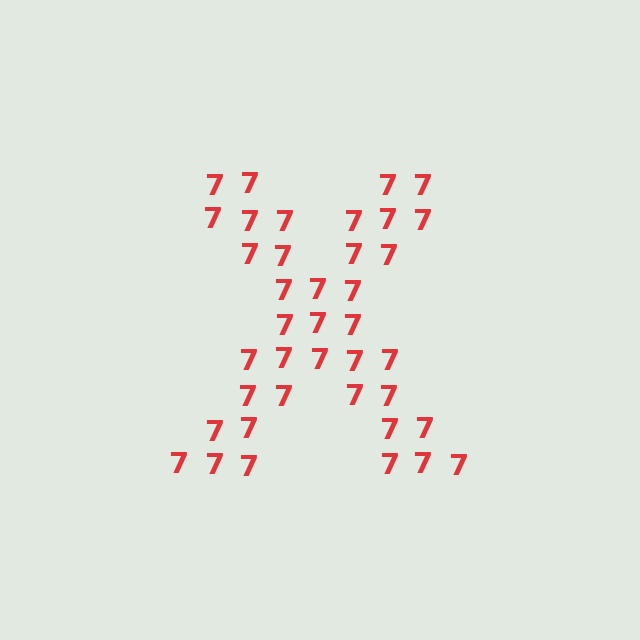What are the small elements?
The small elements are digit 7's.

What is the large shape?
The large shape is the letter X.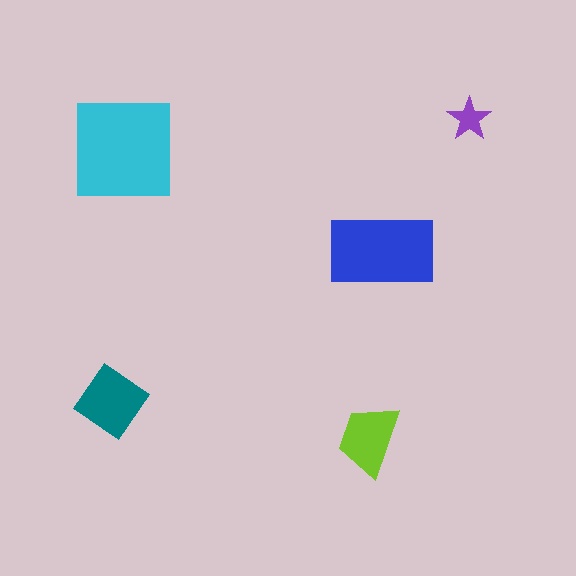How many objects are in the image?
There are 5 objects in the image.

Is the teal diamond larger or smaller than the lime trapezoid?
Larger.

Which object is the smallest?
The purple star.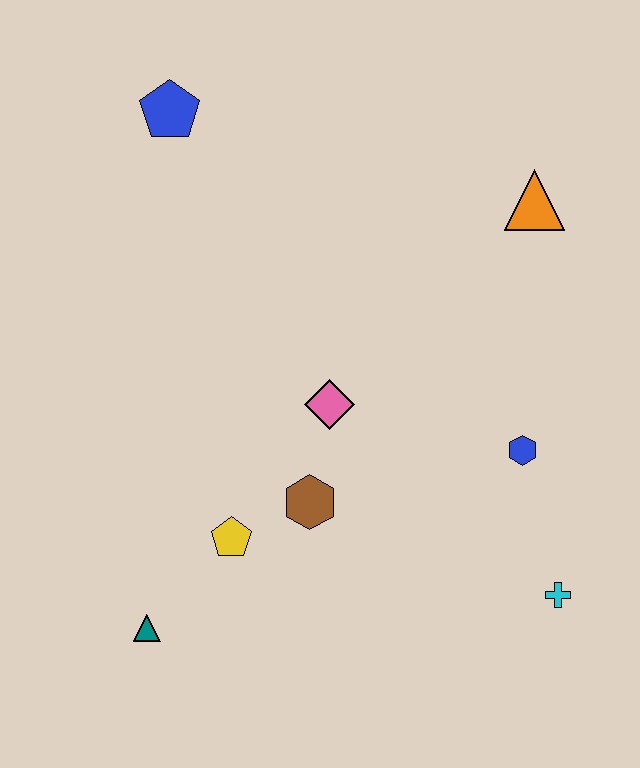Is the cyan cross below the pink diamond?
Yes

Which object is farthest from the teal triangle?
The orange triangle is farthest from the teal triangle.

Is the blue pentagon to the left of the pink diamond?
Yes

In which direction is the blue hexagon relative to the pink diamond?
The blue hexagon is to the right of the pink diamond.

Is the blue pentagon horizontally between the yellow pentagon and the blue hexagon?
No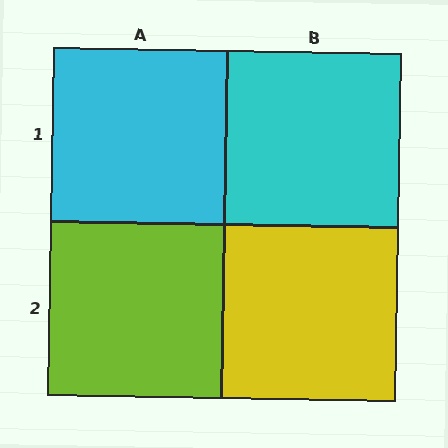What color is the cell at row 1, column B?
Cyan.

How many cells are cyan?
2 cells are cyan.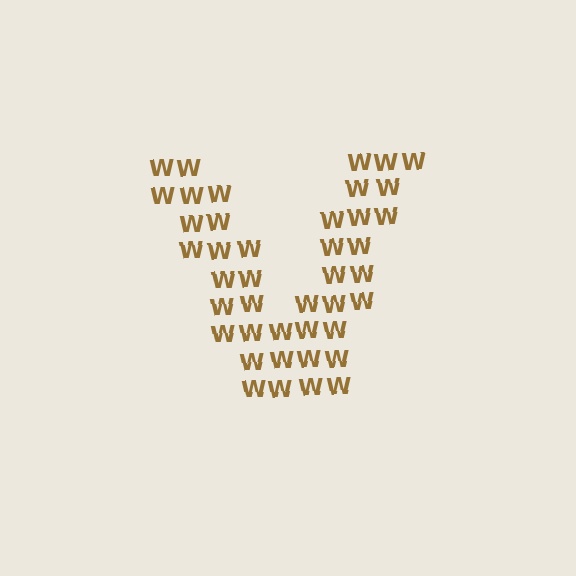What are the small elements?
The small elements are letter W's.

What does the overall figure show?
The overall figure shows the letter V.